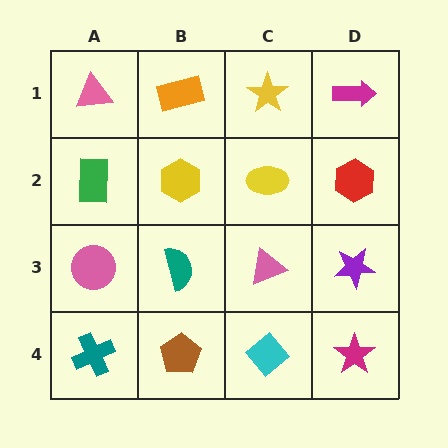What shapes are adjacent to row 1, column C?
A yellow ellipse (row 2, column C), an orange rectangle (row 1, column B), a magenta arrow (row 1, column D).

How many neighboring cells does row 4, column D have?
2.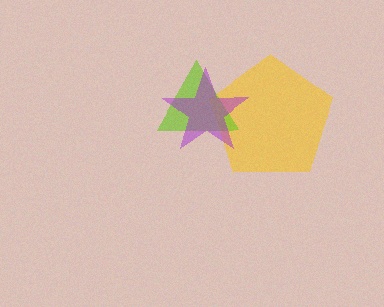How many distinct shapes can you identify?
There are 3 distinct shapes: a yellow pentagon, a lime triangle, a purple star.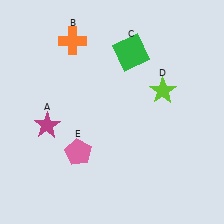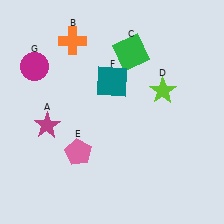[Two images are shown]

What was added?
A teal square (F), a magenta circle (G) were added in Image 2.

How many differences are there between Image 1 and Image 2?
There are 2 differences between the two images.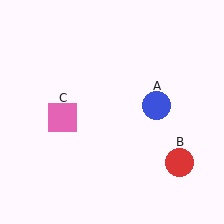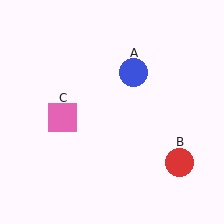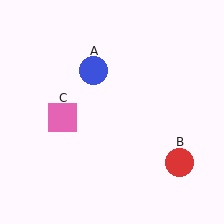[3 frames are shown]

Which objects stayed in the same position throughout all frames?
Red circle (object B) and pink square (object C) remained stationary.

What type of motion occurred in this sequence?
The blue circle (object A) rotated counterclockwise around the center of the scene.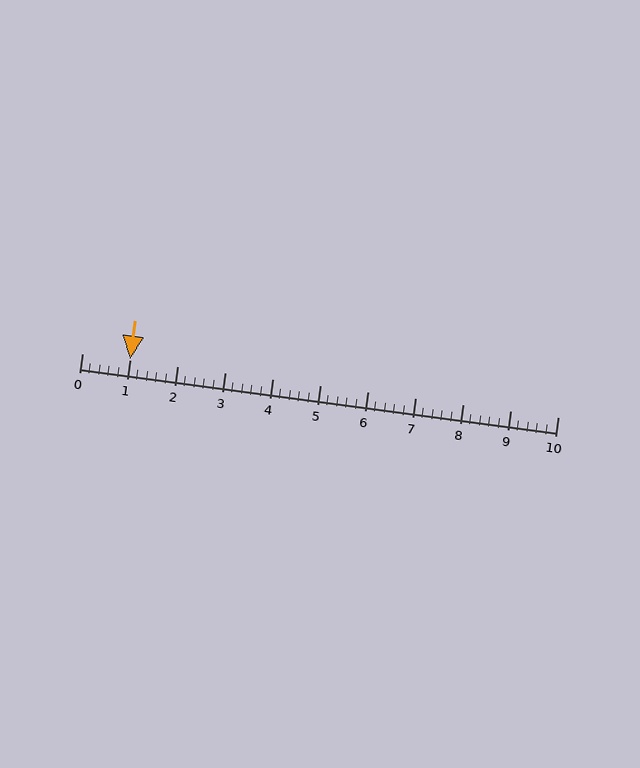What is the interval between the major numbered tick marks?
The major tick marks are spaced 1 units apart.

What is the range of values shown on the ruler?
The ruler shows values from 0 to 10.